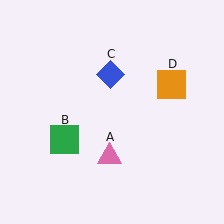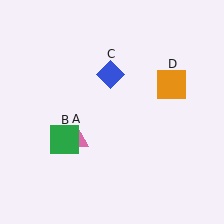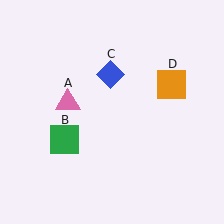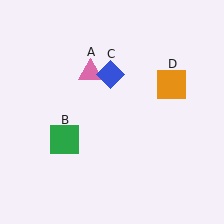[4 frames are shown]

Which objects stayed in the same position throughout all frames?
Green square (object B) and blue diamond (object C) and orange square (object D) remained stationary.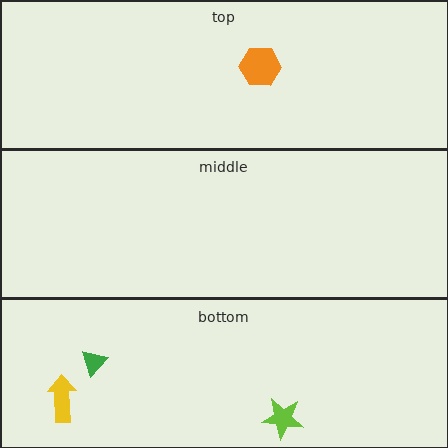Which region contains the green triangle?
The bottom region.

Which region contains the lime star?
The bottom region.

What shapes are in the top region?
The orange hexagon.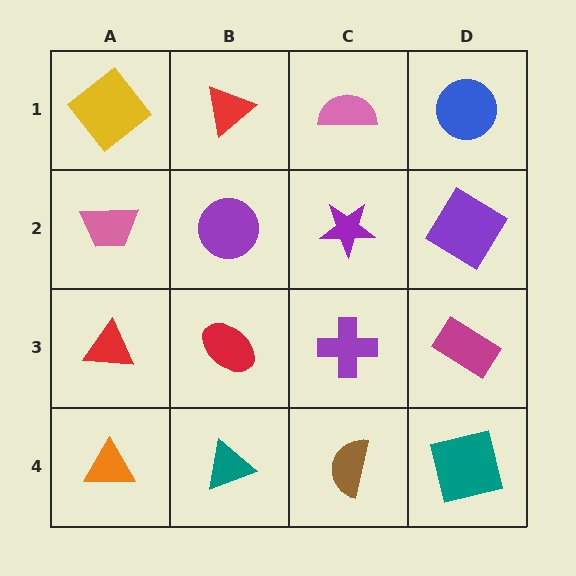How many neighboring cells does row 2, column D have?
3.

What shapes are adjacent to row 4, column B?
A red ellipse (row 3, column B), an orange triangle (row 4, column A), a brown semicircle (row 4, column C).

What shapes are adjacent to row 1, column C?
A purple star (row 2, column C), a red triangle (row 1, column B), a blue circle (row 1, column D).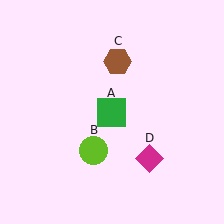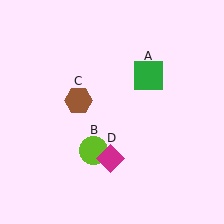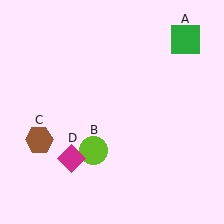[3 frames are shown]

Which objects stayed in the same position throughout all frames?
Lime circle (object B) remained stationary.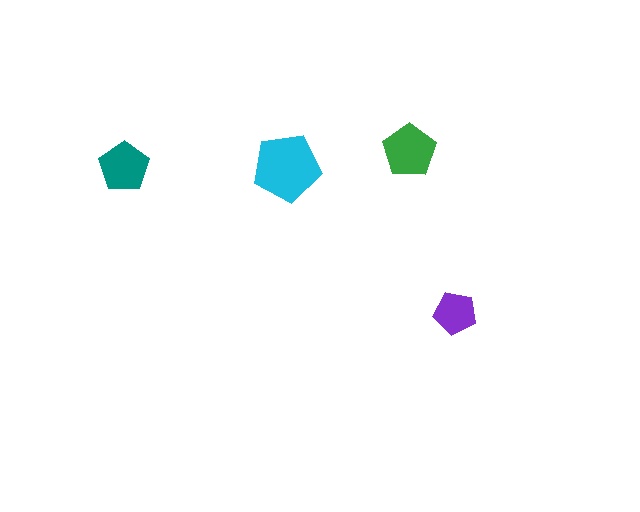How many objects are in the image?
There are 4 objects in the image.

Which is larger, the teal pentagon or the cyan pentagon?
The cyan one.